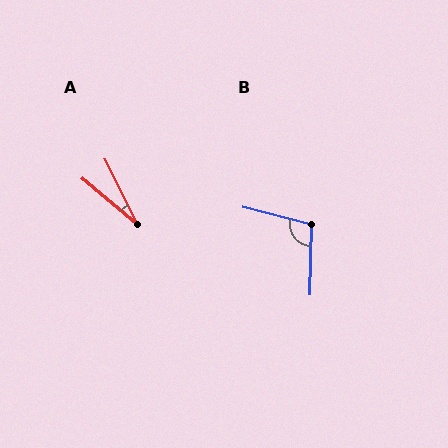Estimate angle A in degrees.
Approximately 24 degrees.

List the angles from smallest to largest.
A (24°), B (103°).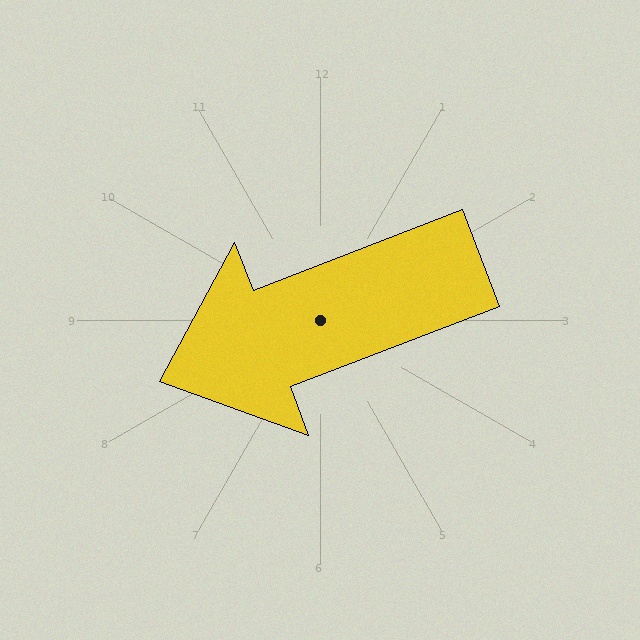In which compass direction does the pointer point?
West.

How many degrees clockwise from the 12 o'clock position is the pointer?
Approximately 249 degrees.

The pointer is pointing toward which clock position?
Roughly 8 o'clock.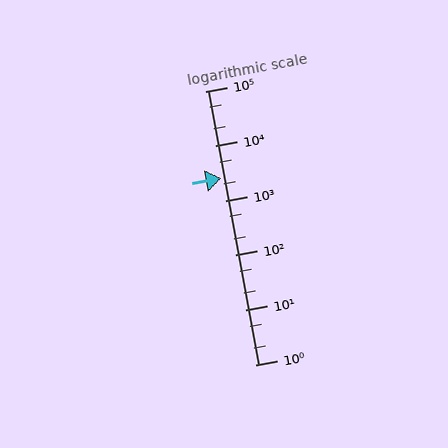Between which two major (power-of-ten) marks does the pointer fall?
The pointer is between 1000 and 10000.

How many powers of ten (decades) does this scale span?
The scale spans 5 decades, from 1 to 100000.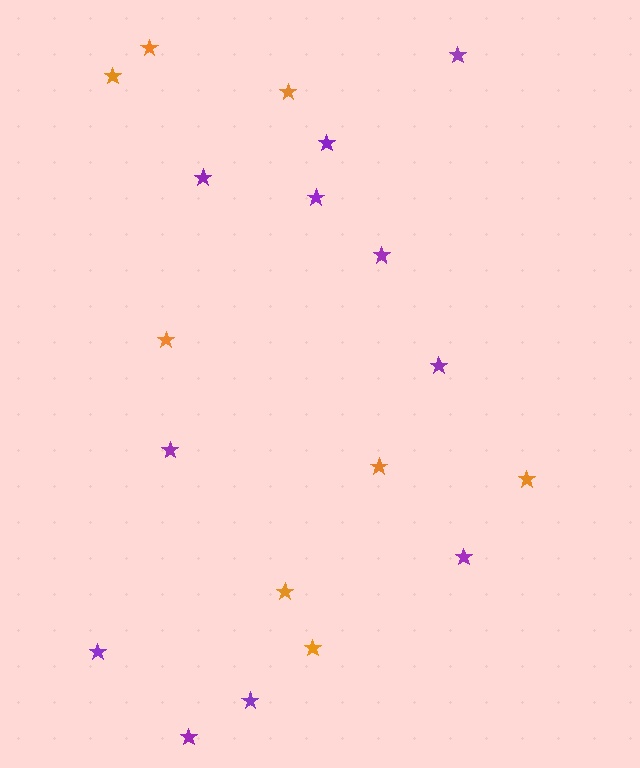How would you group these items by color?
There are 2 groups: one group of purple stars (11) and one group of orange stars (8).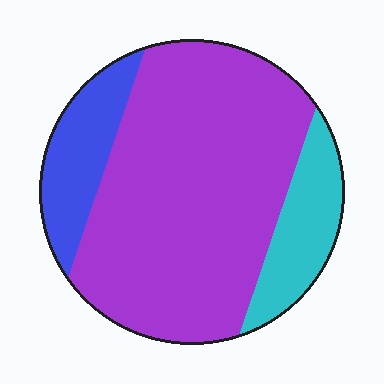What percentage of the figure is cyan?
Cyan covers around 15% of the figure.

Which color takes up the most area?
Purple, at roughly 70%.